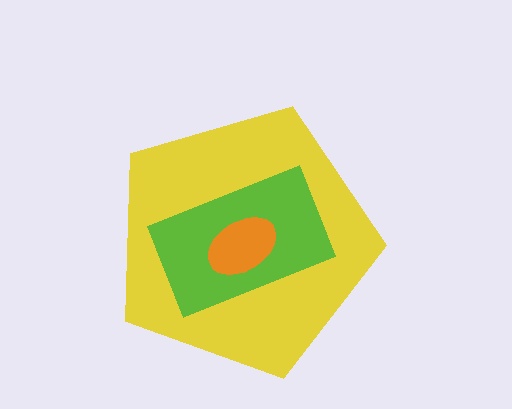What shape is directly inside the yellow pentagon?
The lime rectangle.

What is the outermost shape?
The yellow pentagon.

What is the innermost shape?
The orange ellipse.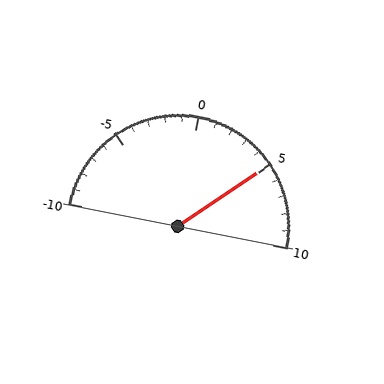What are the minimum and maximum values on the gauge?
The gauge ranges from -10 to 10.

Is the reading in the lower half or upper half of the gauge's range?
The reading is in the upper half of the range (-10 to 10).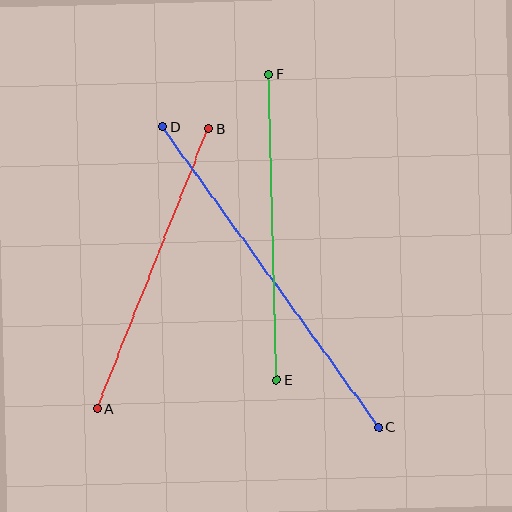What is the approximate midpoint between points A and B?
The midpoint is at approximately (153, 269) pixels.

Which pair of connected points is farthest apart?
Points C and D are farthest apart.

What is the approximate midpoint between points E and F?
The midpoint is at approximately (273, 227) pixels.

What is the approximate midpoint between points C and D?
The midpoint is at approximately (271, 277) pixels.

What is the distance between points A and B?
The distance is approximately 302 pixels.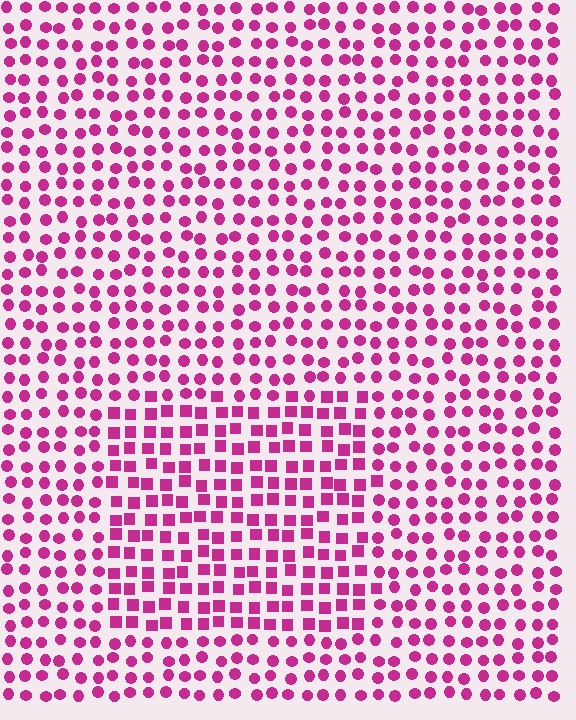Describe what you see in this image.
The image is filled with small magenta elements arranged in a uniform grid. A rectangle-shaped region contains squares, while the surrounding area contains circles. The boundary is defined purely by the change in element shape.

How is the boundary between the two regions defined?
The boundary is defined by a change in element shape: squares inside vs. circles outside. All elements share the same color and spacing.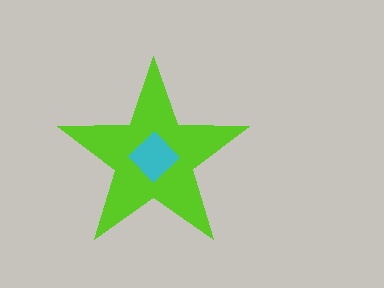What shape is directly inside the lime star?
The cyan diamond.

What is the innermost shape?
The cyan diamond.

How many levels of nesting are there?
2.